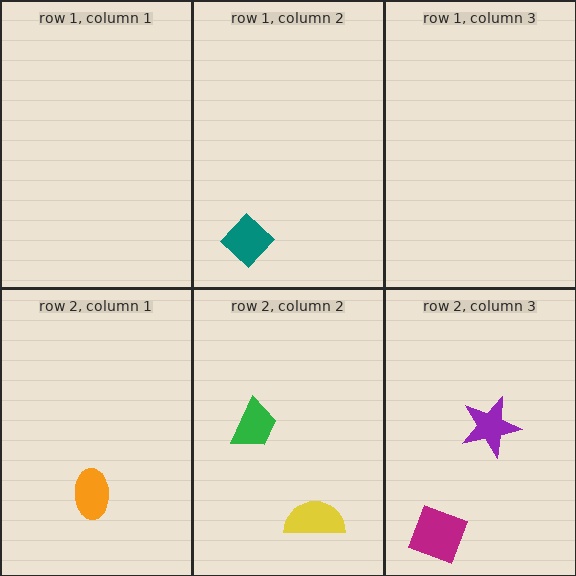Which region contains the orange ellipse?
The row 2, column 1 region.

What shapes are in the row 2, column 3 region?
The purple star, the magenta square.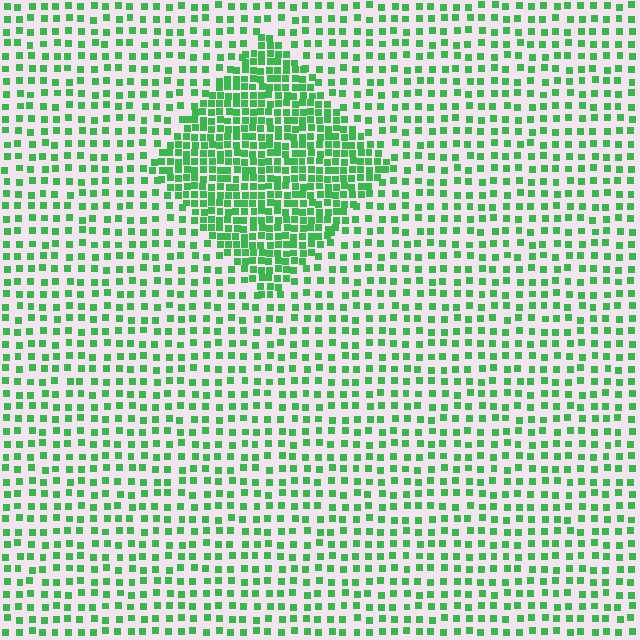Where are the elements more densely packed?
The elements are more densely packed inside the diamond boundary.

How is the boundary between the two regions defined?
The boundary is defined by a change in element density (approximately 2.3x ratio). All elements are the same color, size, and shape.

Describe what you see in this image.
The image contains small green elements arranged at two different densities. A diamond-shaped region is visible where the elements are more densely packed than the surrounding area.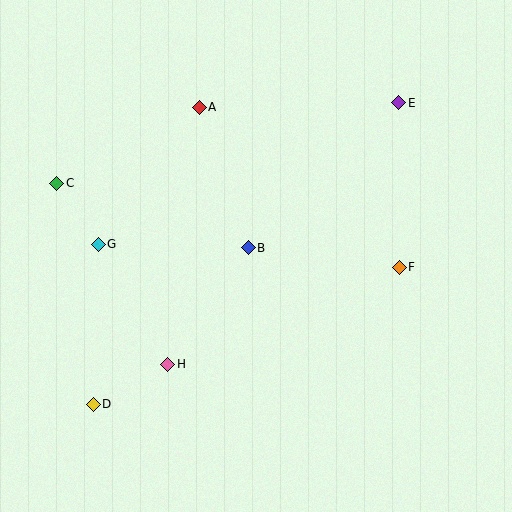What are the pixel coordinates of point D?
Point D is at (93, 404).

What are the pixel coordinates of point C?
Point C is at (57, 183).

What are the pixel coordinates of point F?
Point F is at (399, 267).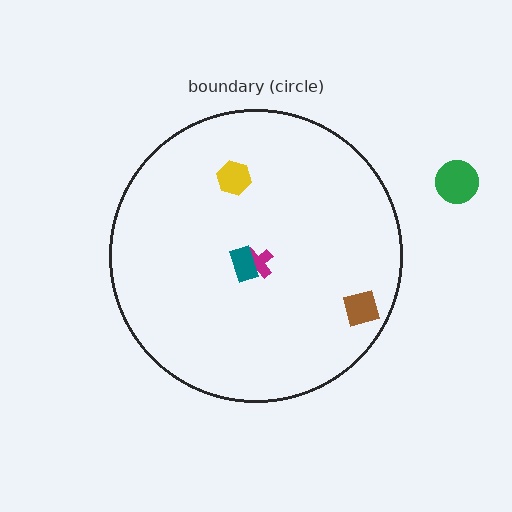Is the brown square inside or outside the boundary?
Inside.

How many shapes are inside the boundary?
4 inside, 1 outside.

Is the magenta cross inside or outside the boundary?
Inside.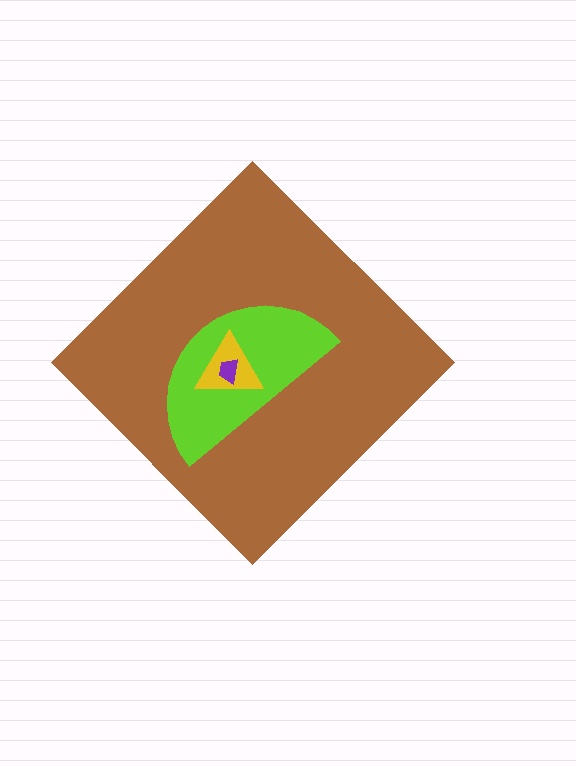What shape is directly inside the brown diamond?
The lime semicircle.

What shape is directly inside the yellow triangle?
The purple trapezoid.